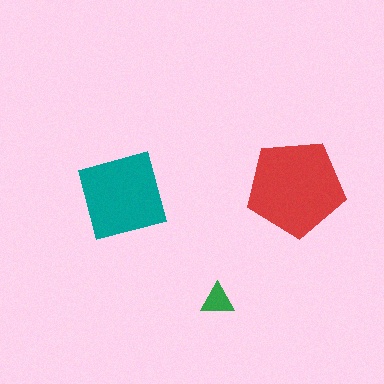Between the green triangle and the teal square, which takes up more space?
The teal square.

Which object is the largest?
The red pentagon.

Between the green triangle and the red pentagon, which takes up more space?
The red pentagon.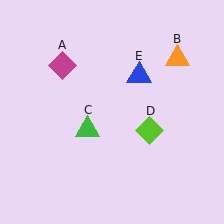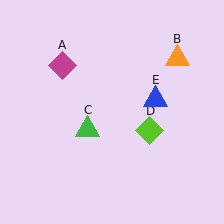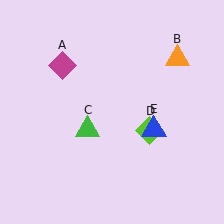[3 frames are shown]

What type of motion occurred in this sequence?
The blue triangle (object E) rotated clockwise around the center of the scene.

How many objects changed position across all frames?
1 object changed position: blue triangle (object E).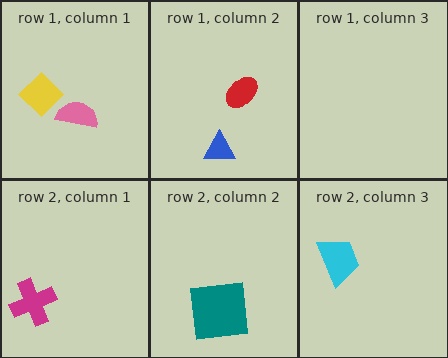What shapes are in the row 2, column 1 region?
The magenta cross.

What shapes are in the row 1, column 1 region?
The pink semicircle, the yellow diamond.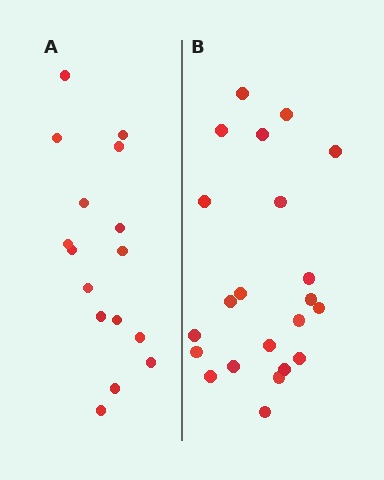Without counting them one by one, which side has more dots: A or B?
Region B (the right region) has more dots.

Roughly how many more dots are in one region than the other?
Region B has about 6 more dots than region A.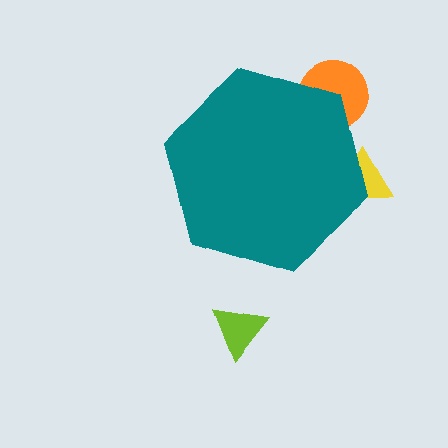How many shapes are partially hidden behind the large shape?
2 shapes are partially hidden.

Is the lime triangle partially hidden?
No, the lime triangle is fully visible.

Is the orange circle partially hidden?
Yes, the orange circle is partially hidden behind the teal hexagon.